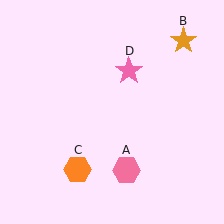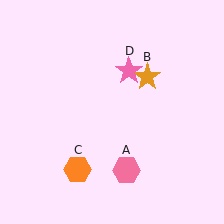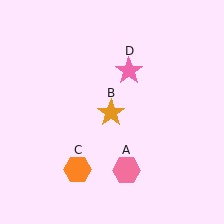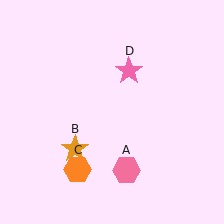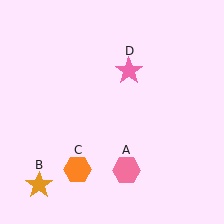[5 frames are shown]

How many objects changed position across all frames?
1 object changed position: orange star (object B).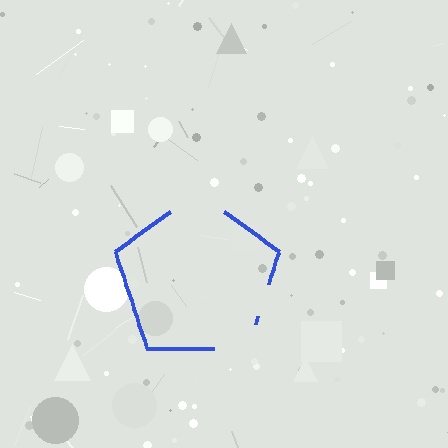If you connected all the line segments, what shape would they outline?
They would outline a pentagon.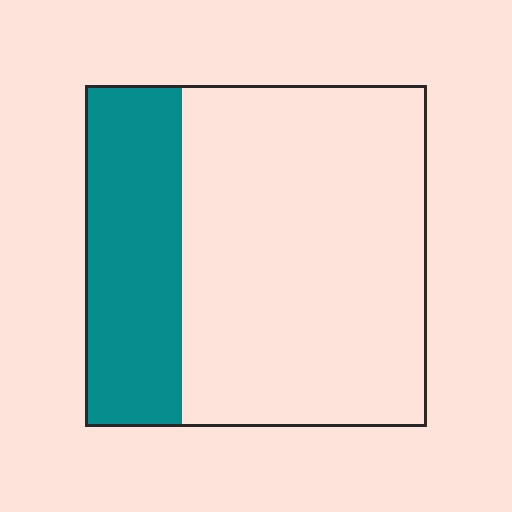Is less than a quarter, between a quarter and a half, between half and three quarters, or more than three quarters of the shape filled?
Between a quarter and a half.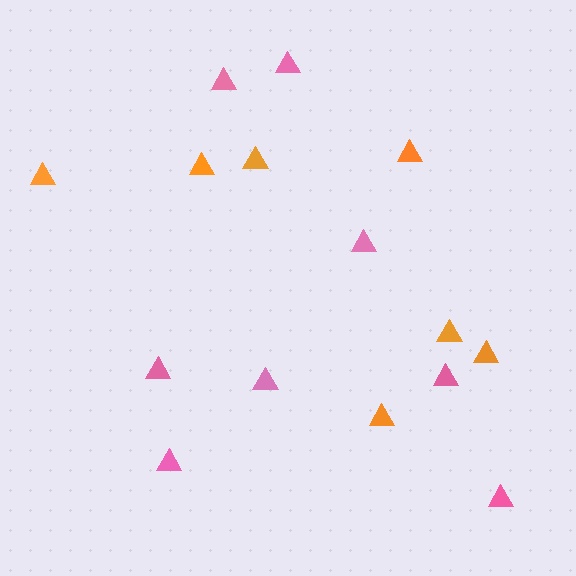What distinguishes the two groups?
There are 2 groups: one group of orange triangles (7) and one group of pink triangles (8).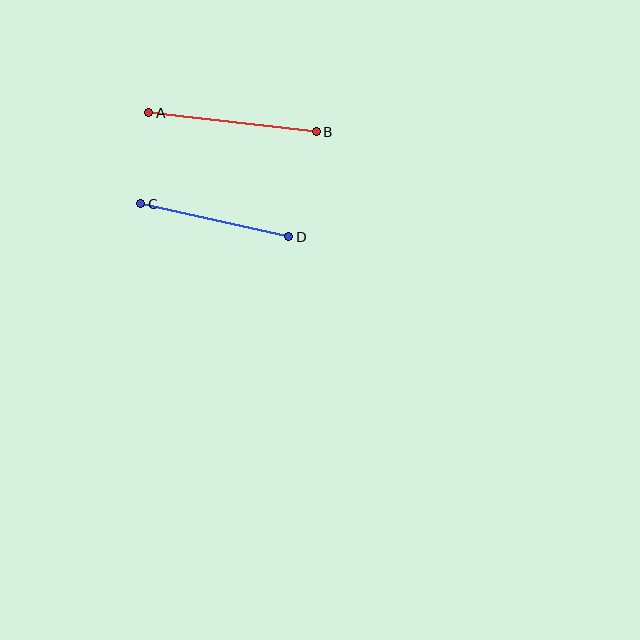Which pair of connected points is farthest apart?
Points A and B are farthest apart.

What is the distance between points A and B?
The distance is approximately 169 pixels.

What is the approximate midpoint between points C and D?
The midpoint is at approximately (215, 220) pixels.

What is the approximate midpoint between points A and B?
The midpoint is at approximately (233, 122) pixels.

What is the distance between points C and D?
The distance is approximately 151 pixels.